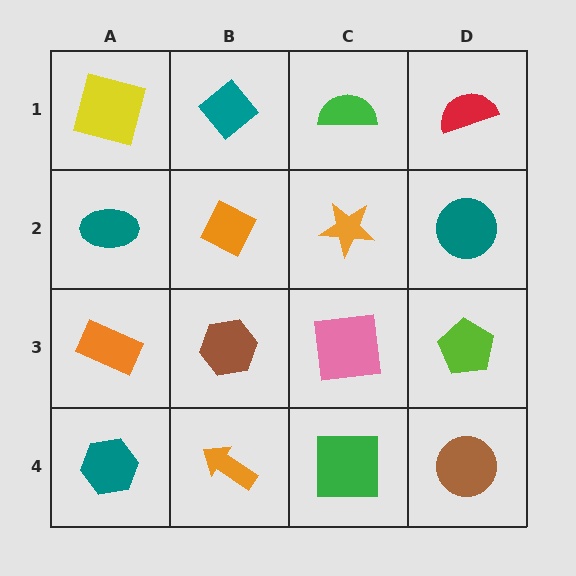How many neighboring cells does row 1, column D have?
2.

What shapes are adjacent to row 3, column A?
A teal ellipse (row 2, column A), a teal hexagon (row 4, column A), a brown hexagon (row 3, column B).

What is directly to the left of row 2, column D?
An orange star.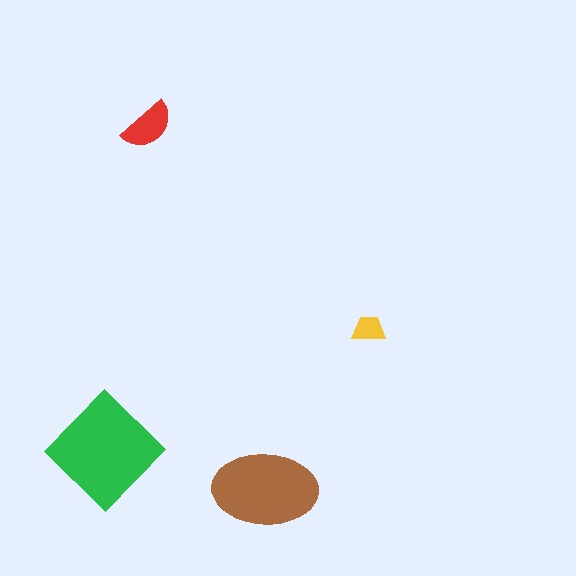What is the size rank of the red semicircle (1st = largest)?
3rd.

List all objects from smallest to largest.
The yellow trapezoid, the red semicircle, the brown ellipse, the green diamond.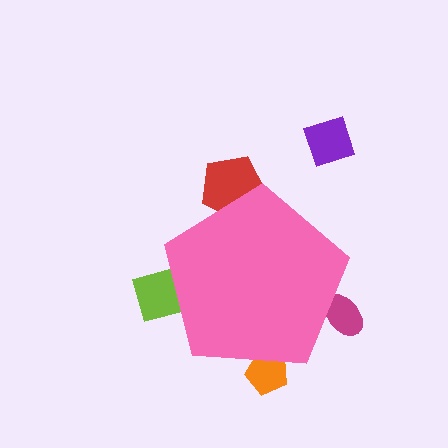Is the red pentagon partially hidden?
Yes, the red pentagon is partially hidden behind the pink pentagon.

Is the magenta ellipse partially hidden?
Yes, the magenta ellipse is partially hidden behind the pink pentagon.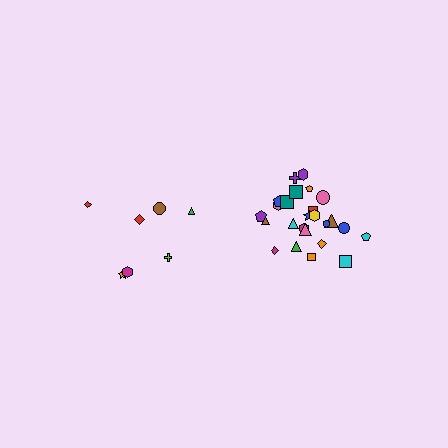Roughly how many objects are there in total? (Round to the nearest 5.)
Roughly 30 objects in total.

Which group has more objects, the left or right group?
The right group.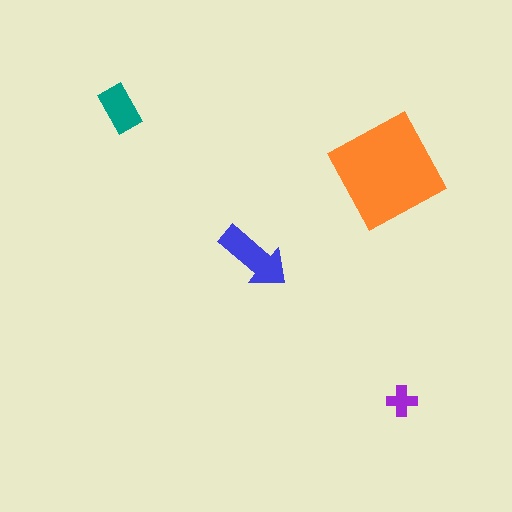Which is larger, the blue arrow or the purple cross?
The blue arrow.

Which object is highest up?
The teal rectangle is topmost.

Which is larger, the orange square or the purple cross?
The orange square.